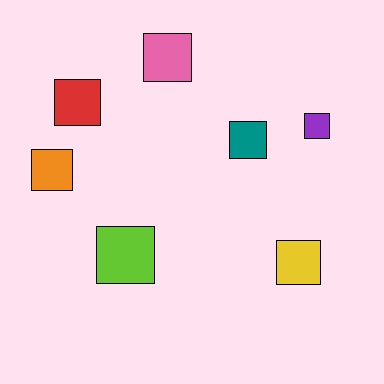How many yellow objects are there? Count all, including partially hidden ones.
There is 1 yellow object.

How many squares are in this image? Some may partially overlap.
There are 7 squares.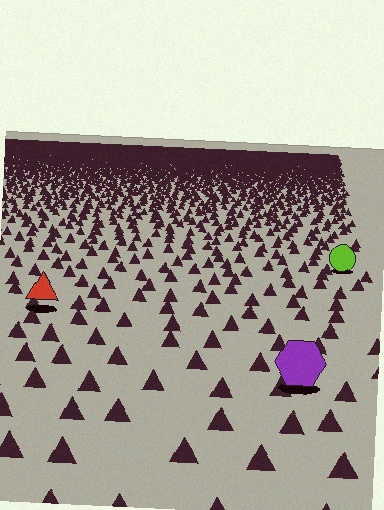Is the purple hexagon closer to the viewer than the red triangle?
Yes. The purple hexagon is closer — you can tell from the texture gradient: the ground texture is coarser near it.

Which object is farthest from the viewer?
The lime circle is farthest from the viewer. It appears smaller and the ground texture around it is denser.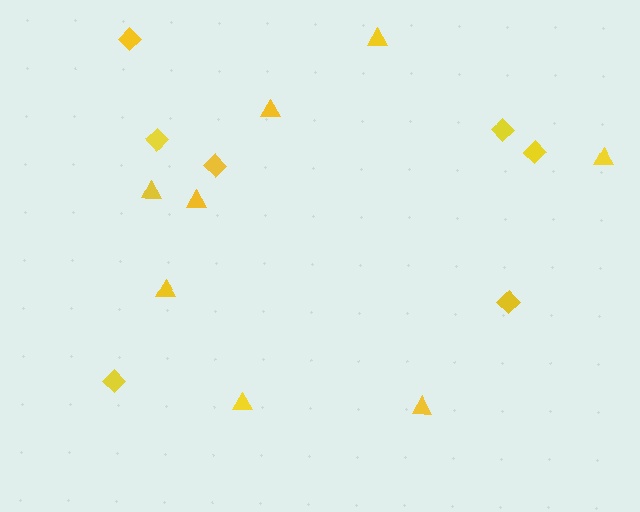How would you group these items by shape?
There are 2 groups: one group of triangles (8) and one group of diamonds (7).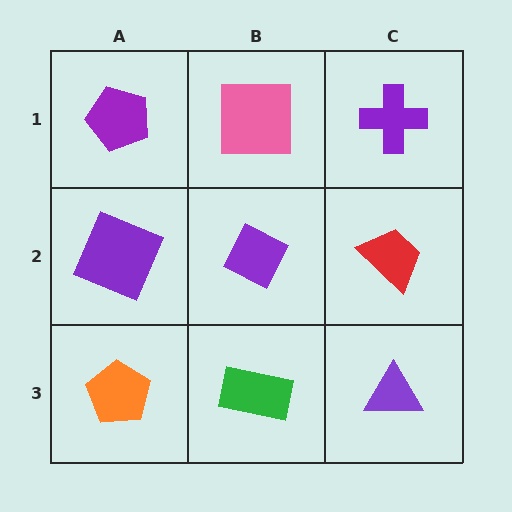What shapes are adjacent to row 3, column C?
A red trapezoid (row 2, column C), a green rectangle (row 3, column B).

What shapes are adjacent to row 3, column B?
A purple diamond (row 2, column B), an orange pentagon (row 3, column A), a purple triangle (row 3, column C).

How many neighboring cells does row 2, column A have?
3.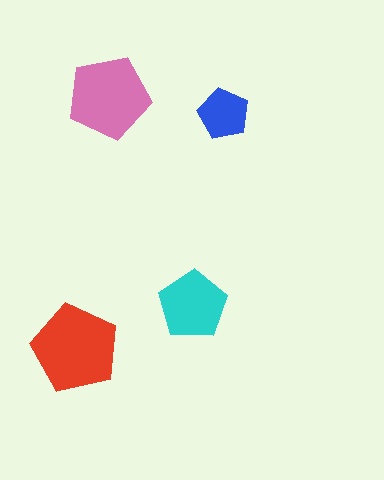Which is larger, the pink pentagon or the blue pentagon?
The pink one.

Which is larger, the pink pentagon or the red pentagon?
The red one.